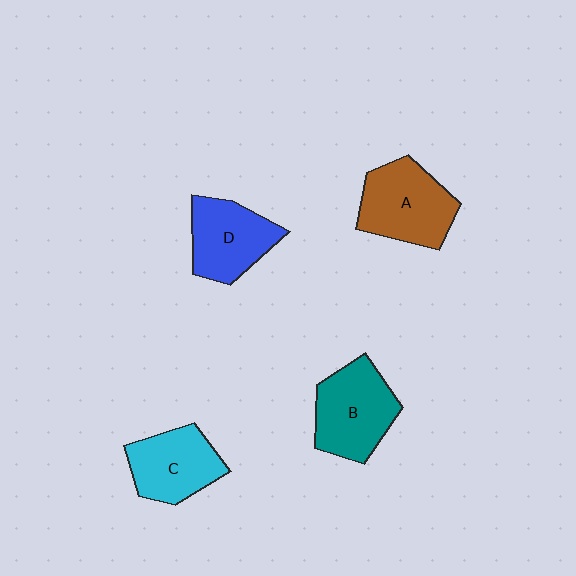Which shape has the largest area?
Shape A (brown).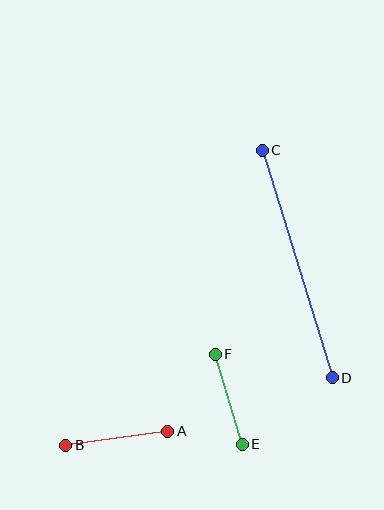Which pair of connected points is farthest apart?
Points C and D are farthest apart.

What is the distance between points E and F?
The distance is approximately 94 pixels.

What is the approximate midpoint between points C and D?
The midpoint is at approximately (297, 264) pixels.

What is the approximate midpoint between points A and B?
The midpoint is at approximately (117, 438) pixels.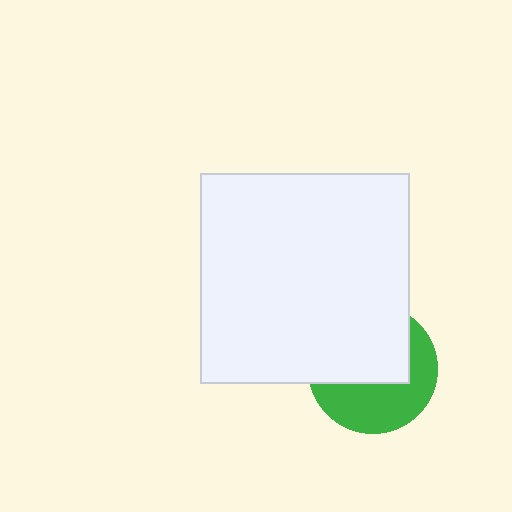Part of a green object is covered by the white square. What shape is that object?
It is a circle.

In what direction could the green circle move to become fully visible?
The green circle could move down. That would shift it out from behind the white square entirely.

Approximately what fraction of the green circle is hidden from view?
Roughly 53% of the green circle is hidden behind the white square.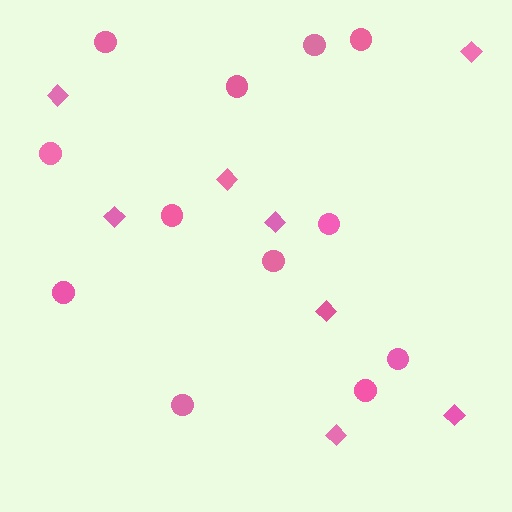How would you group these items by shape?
There are 2 groups: one group of circles (12) and one group of diamonds (8).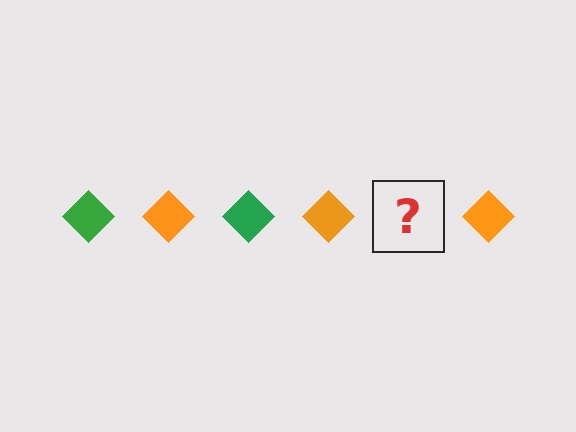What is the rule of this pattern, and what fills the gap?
The rule is that the pattern cycles through green, orange diamonds. The gap should be filled with a green diamond.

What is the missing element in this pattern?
The missing element is a green diamond.